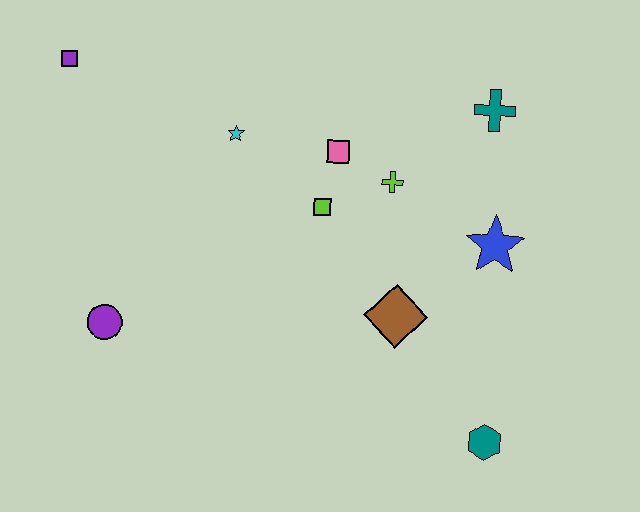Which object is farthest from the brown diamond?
The purple square is farthest from the brown diamond.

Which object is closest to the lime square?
The pink square is closest to the lime square.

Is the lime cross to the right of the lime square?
Yes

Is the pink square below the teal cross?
Yes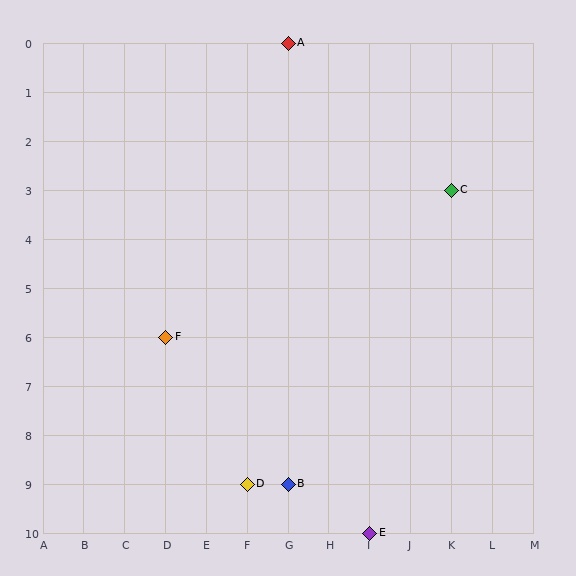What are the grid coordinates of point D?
Point D is at grid coordinates (F, 9).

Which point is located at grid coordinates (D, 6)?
Point F is at (D, 6).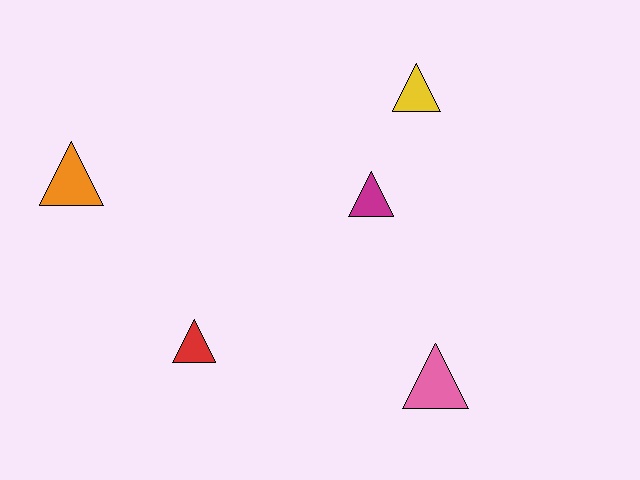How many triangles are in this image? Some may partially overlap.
There are 5 triangles.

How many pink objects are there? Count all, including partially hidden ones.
There is 1 pink object.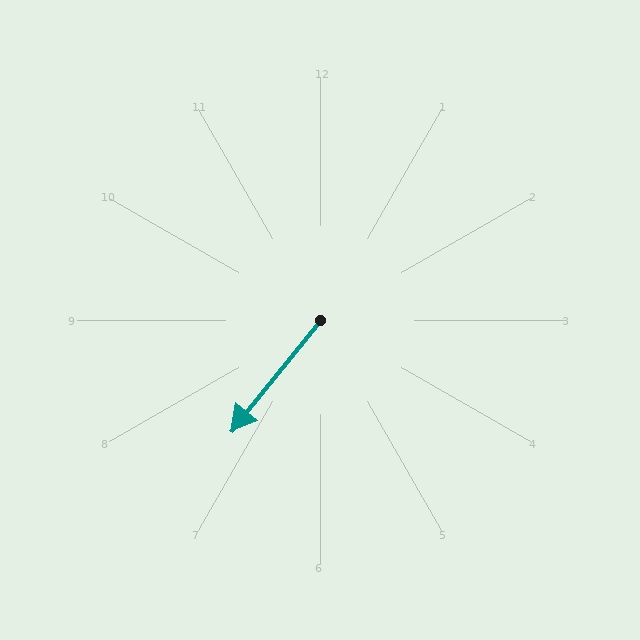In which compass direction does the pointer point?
Southwest.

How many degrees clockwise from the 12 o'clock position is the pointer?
Approximately 219 degrees.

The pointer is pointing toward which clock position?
Roughly 7 o'clock.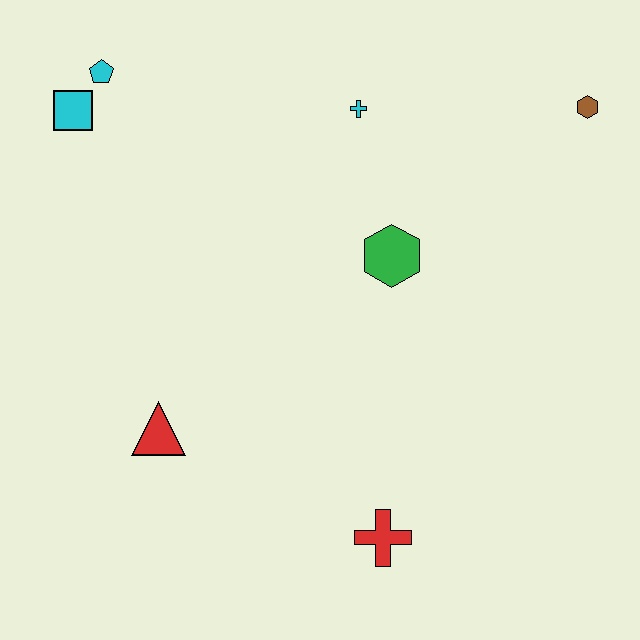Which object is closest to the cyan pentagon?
The cyan square is closest to the cyan pentagon.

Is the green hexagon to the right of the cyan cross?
Yes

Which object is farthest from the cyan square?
The red cross is farthest from the cyan square.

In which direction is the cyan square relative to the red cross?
The cyan square is above the red cross.